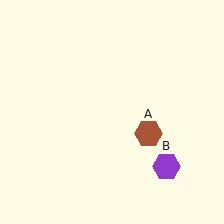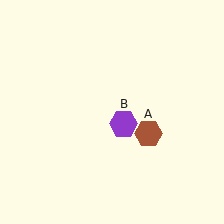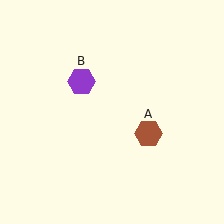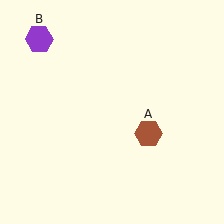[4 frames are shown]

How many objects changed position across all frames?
1 object changed position: purple hexagon (object B).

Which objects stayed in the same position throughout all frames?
Brown hexagon (object A) remained stationary.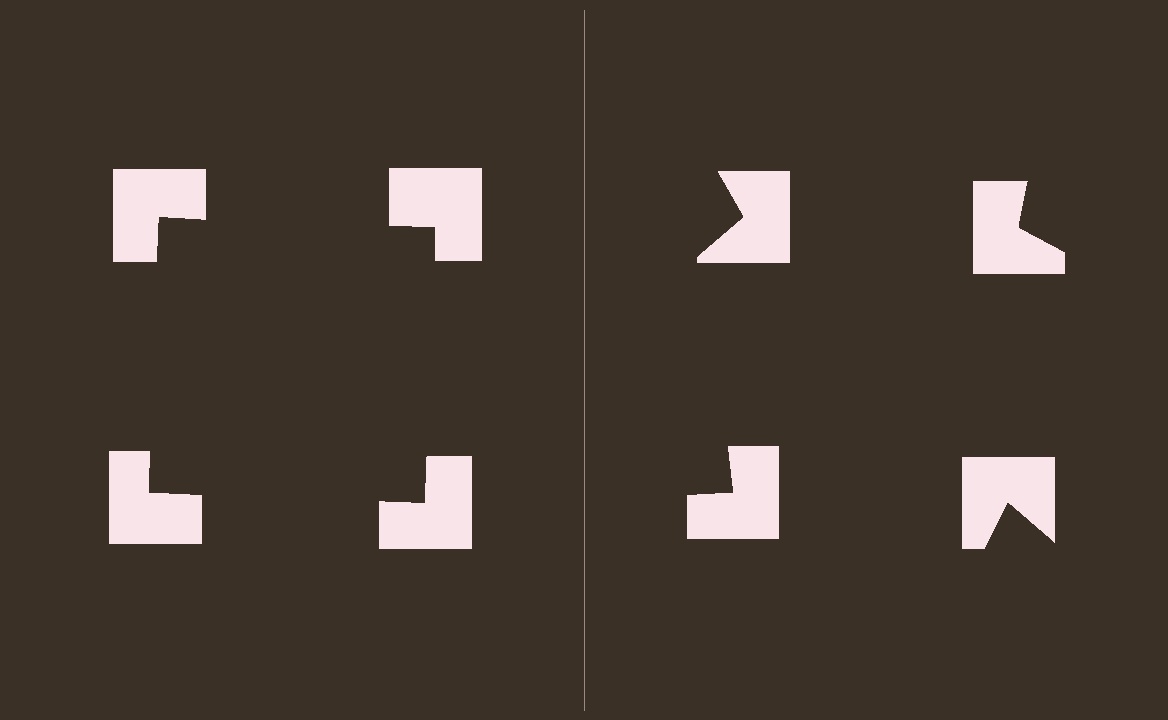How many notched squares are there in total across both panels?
8 — 4 on each side.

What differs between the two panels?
The notched squares are positioned identically on both sides; only the wedge orientations differ. On the left they align to a square; on the right they are misaligned.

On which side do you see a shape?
An illusory square appears on the left side. On the right side the wedge cuts are rotated, so no coherent shape forms.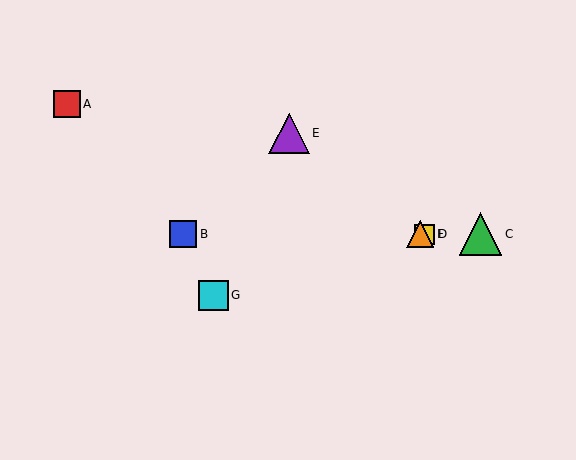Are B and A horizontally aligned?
No, B is at y≈234 and A is at y≈104.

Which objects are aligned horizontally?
Objects B, C, D, F are aligned horizontally.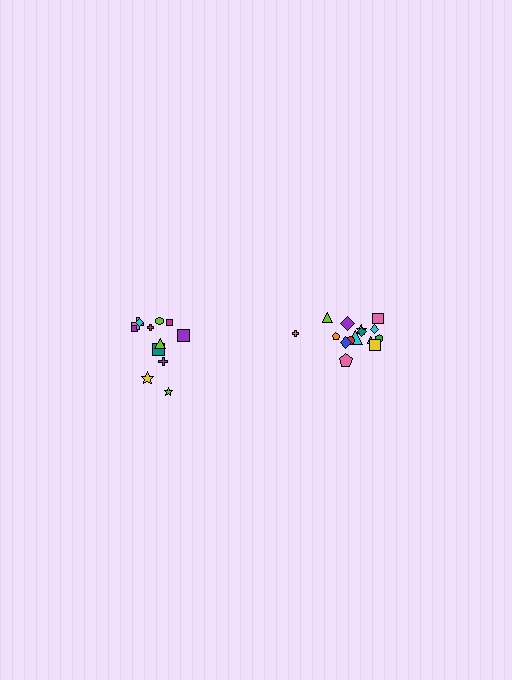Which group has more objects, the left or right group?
The right group.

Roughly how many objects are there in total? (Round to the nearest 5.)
Roughly 25 objects in total.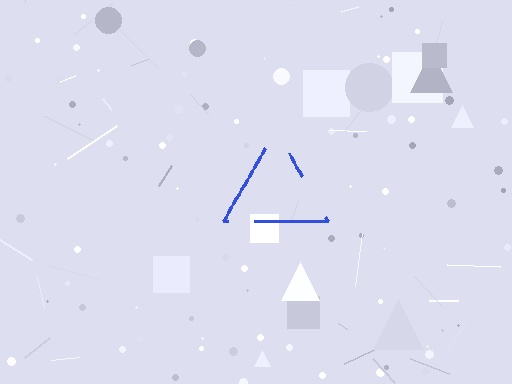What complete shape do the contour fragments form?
The contour fragments form a triangle.